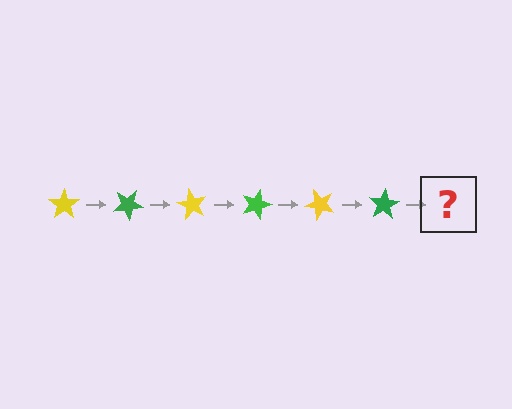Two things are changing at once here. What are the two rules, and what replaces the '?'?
The two rules are that it rotates 30 degrees each step and the color cycles through yellow and green. The '?' should be a yellow star, rotated 180 degrees from the start.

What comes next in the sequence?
The next element should be a yellow star, rotated 180 degrees from the start.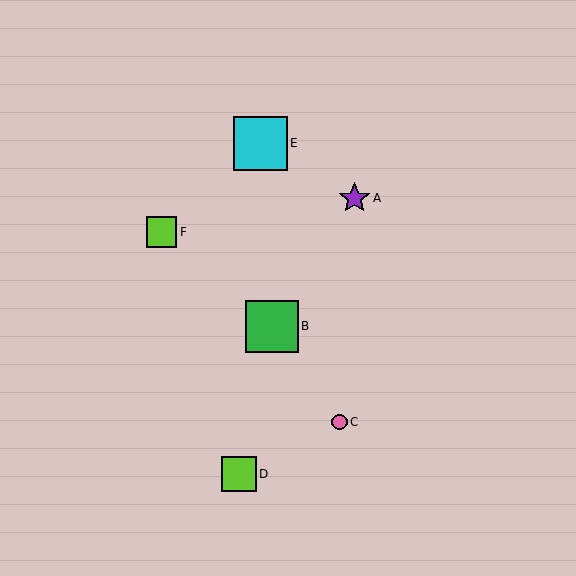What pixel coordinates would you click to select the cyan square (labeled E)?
Click at (261, 143) to select the cyan square E.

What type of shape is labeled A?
Shape A is a purple star.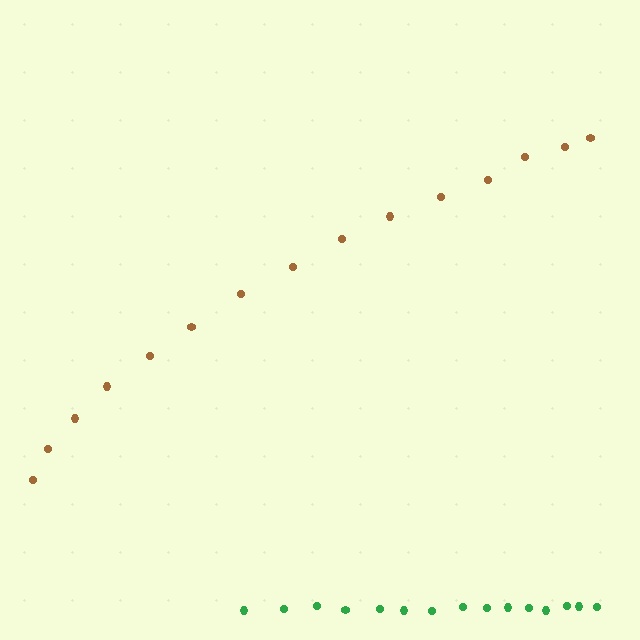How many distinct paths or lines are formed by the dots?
There are 2 distinct paths.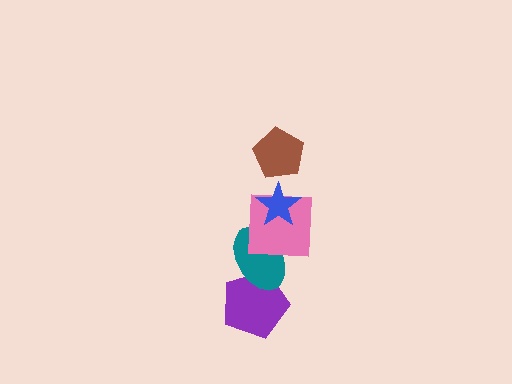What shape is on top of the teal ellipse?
The pink square is on top of the teal ellipse.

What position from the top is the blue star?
The blue star is 2nd from the top.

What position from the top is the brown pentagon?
The brown pentagon is 1st from the top.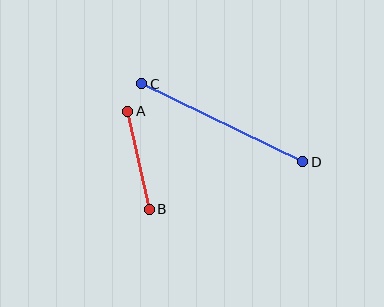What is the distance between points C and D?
The distance is approximately 179 pixels.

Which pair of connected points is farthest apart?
Points C and D are farthest apart.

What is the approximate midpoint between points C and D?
The midpoint is at approximately (222, 123) pixels.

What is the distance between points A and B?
The distance is approximately 100 pixels.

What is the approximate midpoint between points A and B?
The midpoint is at approximately (139, 160) pixels.